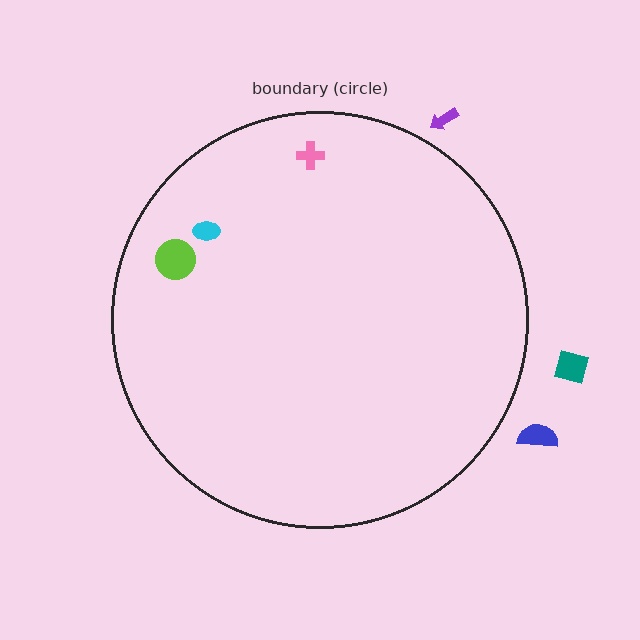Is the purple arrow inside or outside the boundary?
Outside.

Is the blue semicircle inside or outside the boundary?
Outside.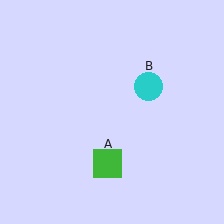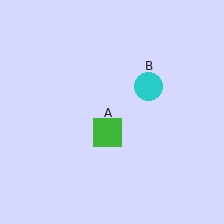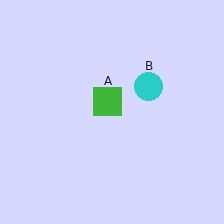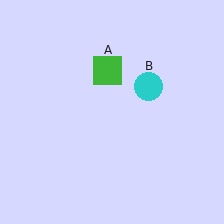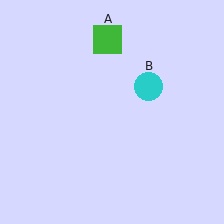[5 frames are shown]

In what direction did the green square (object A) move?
The green square (object A) moved up.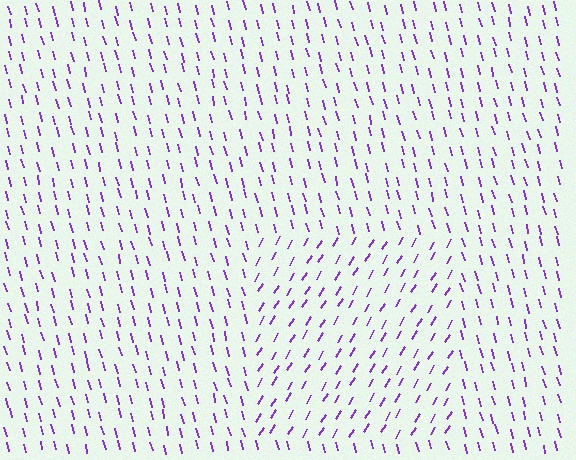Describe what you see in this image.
The image is filled with small purple line segments. A rectangle region in the image has lines oriented differently from the surrounding lines, creating a visible texture boundary.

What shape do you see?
I see a rectangle.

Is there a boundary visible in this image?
Yes, there is a texture boundary formed by a change in line orientation.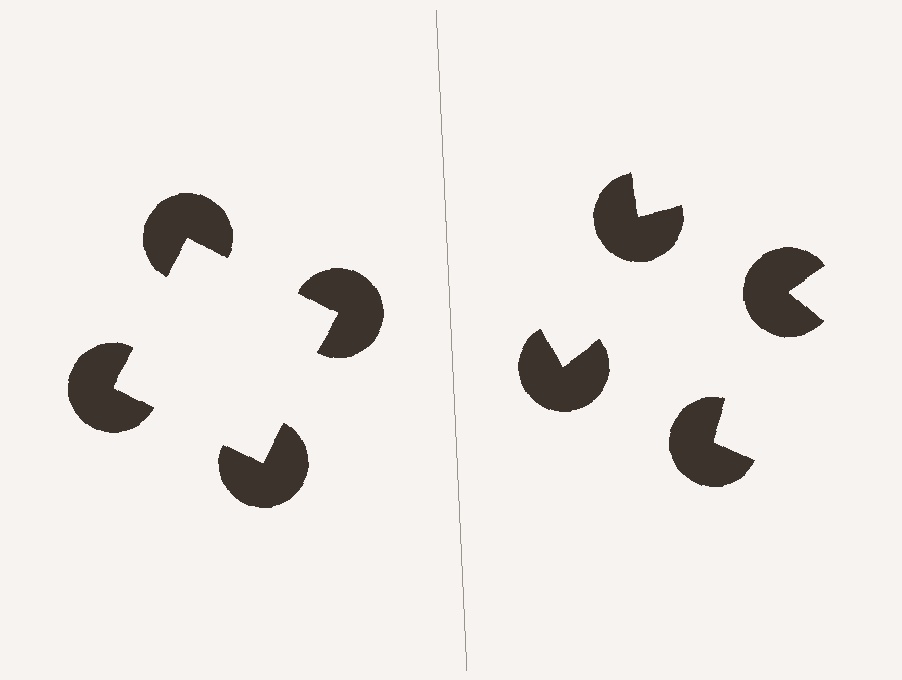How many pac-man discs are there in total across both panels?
8 — 4 on each side.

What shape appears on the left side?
An illusory square.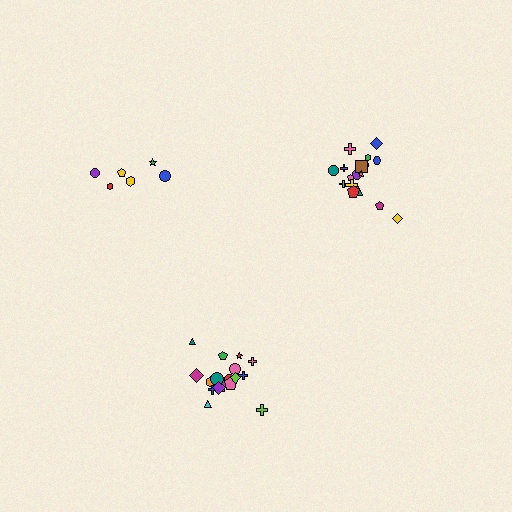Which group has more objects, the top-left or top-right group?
The top-right group.